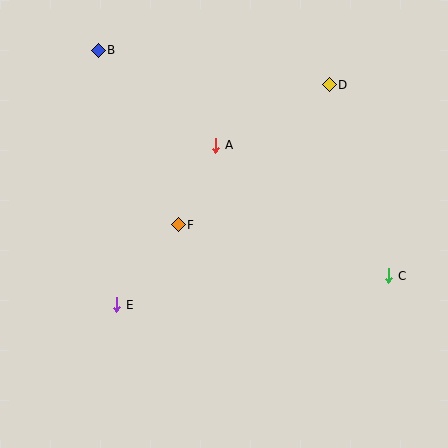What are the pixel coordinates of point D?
Point D is at (329, 85).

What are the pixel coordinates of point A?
Point A is at (216, 145).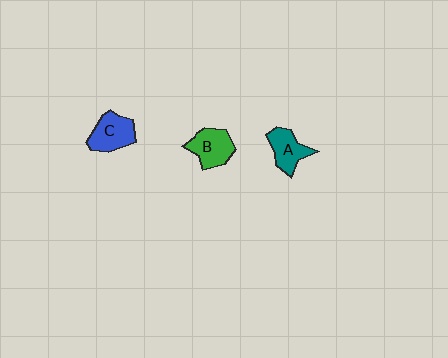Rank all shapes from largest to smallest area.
From largest to smallest: C (blue), B (green), A (teal).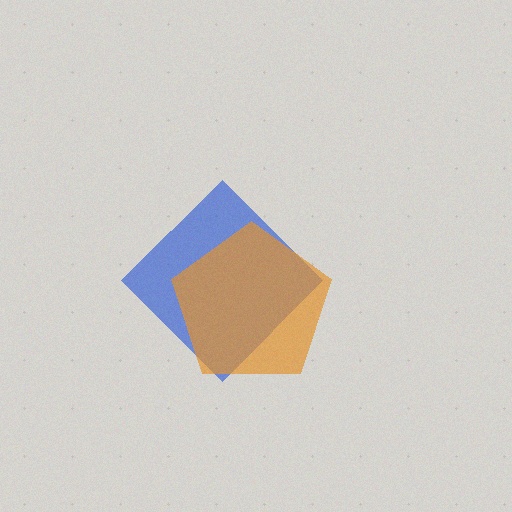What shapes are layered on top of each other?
The layered shapes are: a blue diamond, an orange pentagon.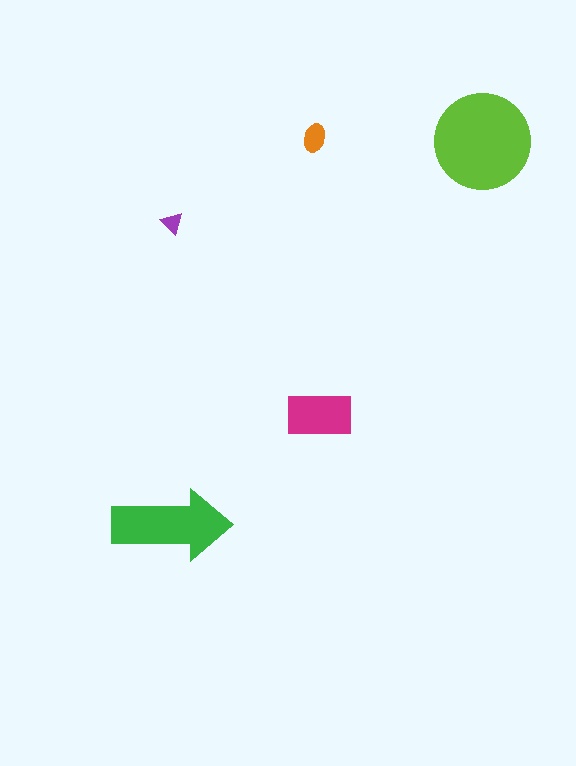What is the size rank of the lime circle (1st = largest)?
1st.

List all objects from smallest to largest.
The purple triangle, the orange ellipse, the magenta rectangle, the green arrow, the lime circle.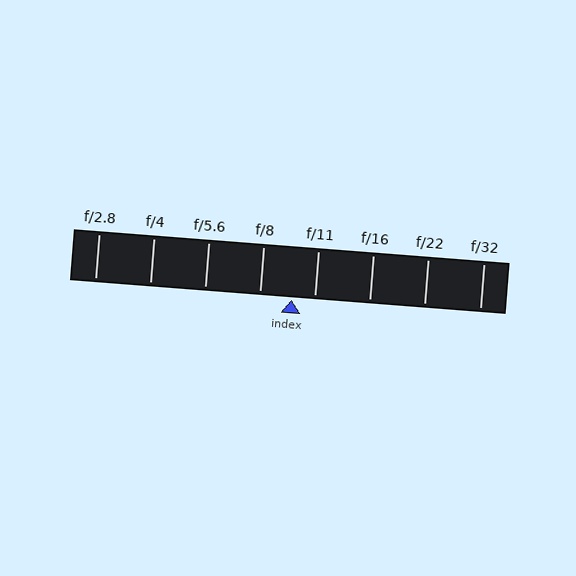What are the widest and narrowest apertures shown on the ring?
The widest aperture shown is f/2.8 and the narrowest is f/32.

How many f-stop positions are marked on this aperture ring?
There are 8 f-stop positions marked.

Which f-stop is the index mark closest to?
The index mark is closest to f/11.